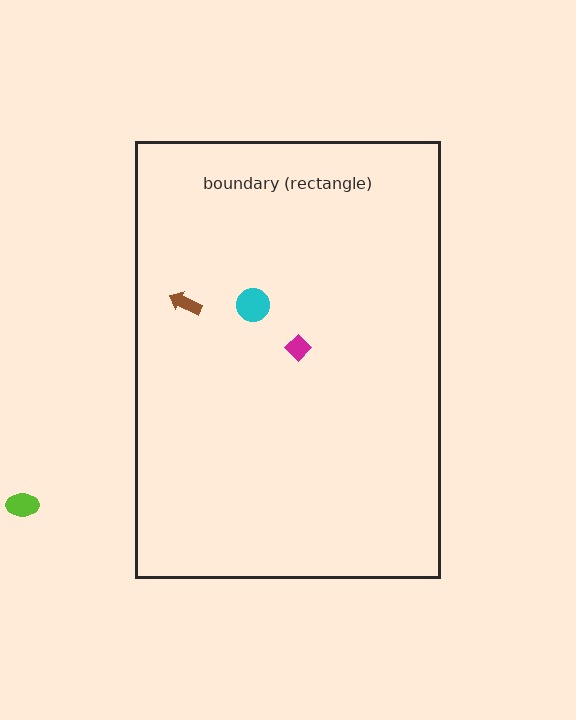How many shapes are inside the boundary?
3 inside, 1 outside.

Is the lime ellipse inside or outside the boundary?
Outside.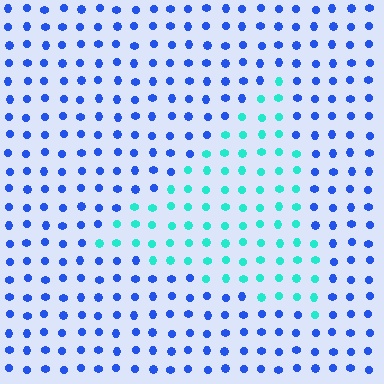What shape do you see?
I see a triangle.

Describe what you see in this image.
The image is filled with small blue elements in a uniform arrangement. A triangle-shaped region is visible where the elements are tinted to a slightly different hue, forming a subtle color boundary.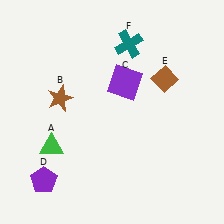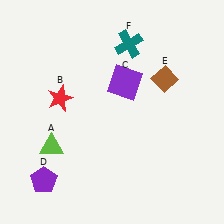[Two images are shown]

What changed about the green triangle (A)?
In Image 1, A is green. In Image 2, it changed to lime.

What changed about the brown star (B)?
In Image 1, B is brown. In Image 2, it changed to red.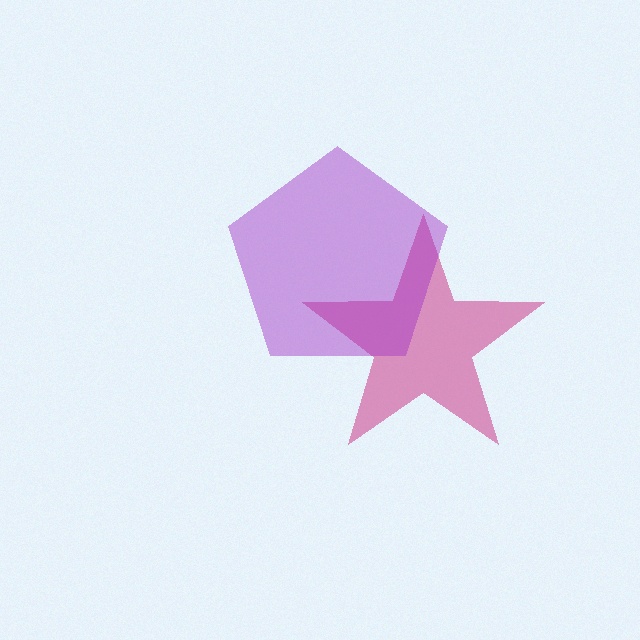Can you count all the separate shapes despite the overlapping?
Yes, there are 2 separate shapes.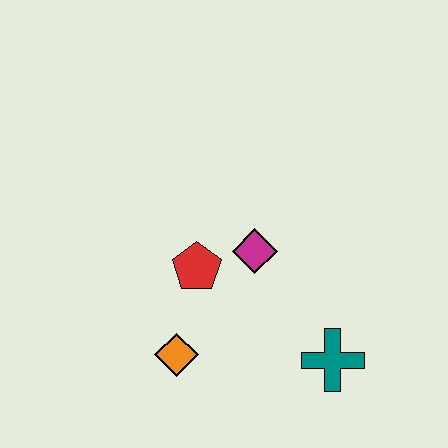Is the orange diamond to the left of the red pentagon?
Yes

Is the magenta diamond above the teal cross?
Yes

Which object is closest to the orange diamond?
The red pentagon is closest to the orange diamond.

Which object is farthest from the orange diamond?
The teal cross is farthest from the orange diamond.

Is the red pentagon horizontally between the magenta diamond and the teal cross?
No